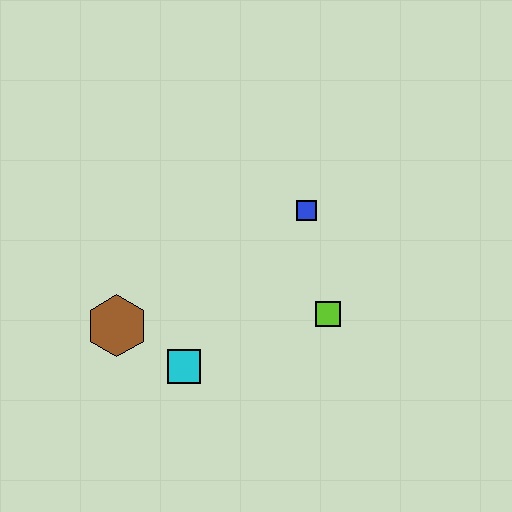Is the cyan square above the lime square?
No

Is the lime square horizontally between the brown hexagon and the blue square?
No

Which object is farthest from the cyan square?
The blue square is farthest from the cyan square.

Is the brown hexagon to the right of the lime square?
No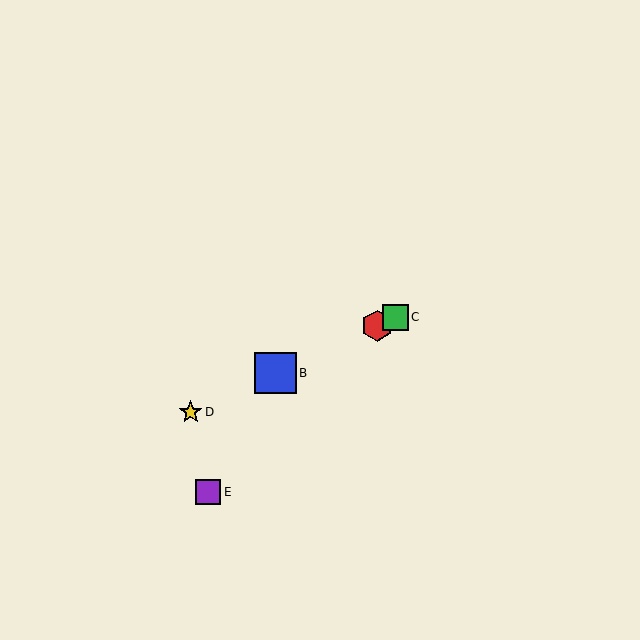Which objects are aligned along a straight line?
Objects A, B, C, D are aligned along a straight line.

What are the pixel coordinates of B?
Object B is at (276, 373).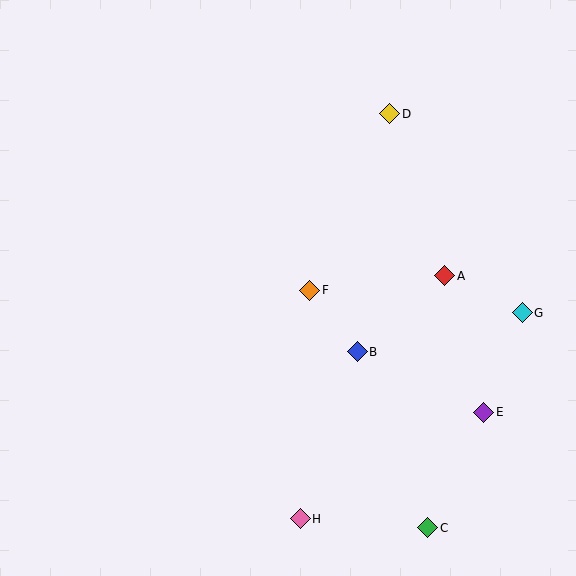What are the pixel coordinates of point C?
Point C is at (428, 528).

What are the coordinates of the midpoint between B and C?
The midpoint between B and C is at (393, 440).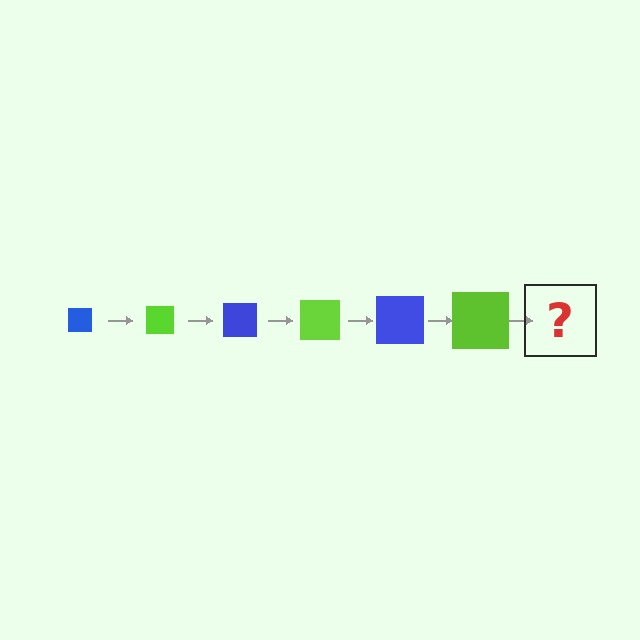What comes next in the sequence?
The next element should be a blue square, larger than the previous one.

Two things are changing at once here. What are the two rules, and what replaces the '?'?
The two rules are that the square grows larger each step and the color cycles through blue and lime. The '?' should be a blue square, larger than the previous one.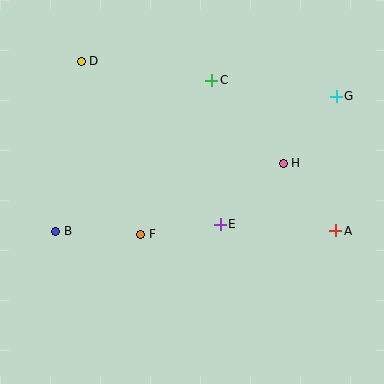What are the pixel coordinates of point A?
Point A is at (336, 231).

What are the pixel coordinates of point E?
Point E is at (220, 224).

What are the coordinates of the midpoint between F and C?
The midpoint between F and C is at (176, 157).